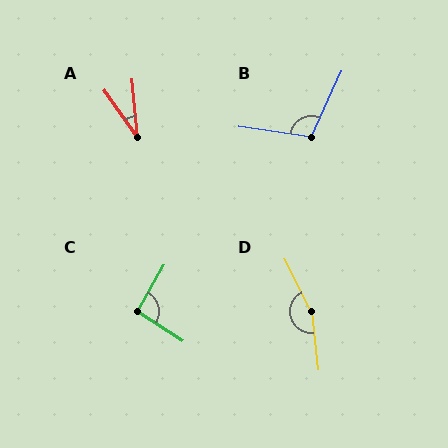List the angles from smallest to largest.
A (30°), C (93°), B (106°), D (159°).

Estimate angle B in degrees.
Approximately 106 degrees.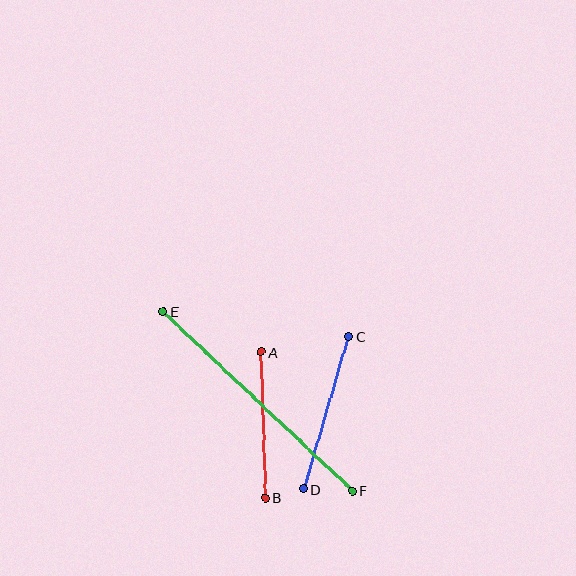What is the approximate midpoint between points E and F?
The midpoint is at approximately (258, 401) pixels.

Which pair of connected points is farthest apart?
Points E and F are farthest apart.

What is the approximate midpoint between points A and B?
The midpoint is at approximately (263, 425) pixels.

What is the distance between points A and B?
The distance is approximately 145 pixels.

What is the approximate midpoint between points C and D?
The midpoint is at approximately (326, 413) pixels.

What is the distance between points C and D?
The distance is approximately 159 pixels.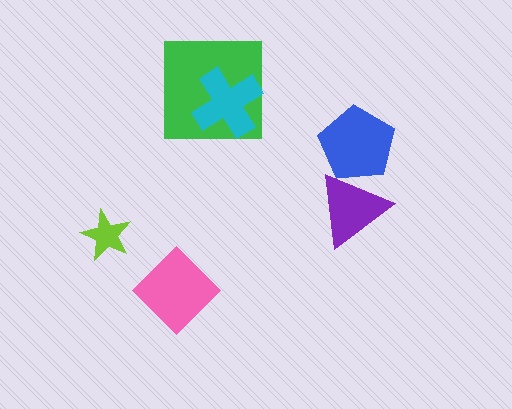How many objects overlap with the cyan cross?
1 object overlaps with the cyan cross.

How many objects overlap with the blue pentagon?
1 object overlaps with the blue pentagon.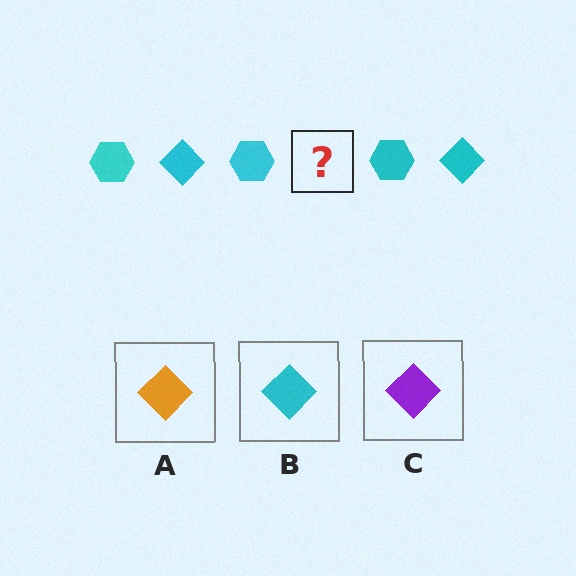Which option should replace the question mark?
Option B.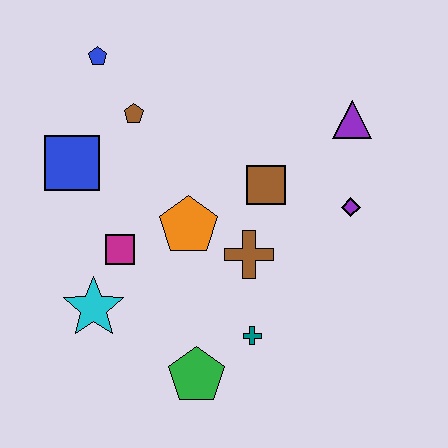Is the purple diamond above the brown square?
No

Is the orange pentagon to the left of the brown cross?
Yes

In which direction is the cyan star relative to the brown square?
The cyan star is to the left of the brown square.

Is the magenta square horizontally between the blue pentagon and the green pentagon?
Yes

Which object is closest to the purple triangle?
The purple diamond is closest to the purple triangle.